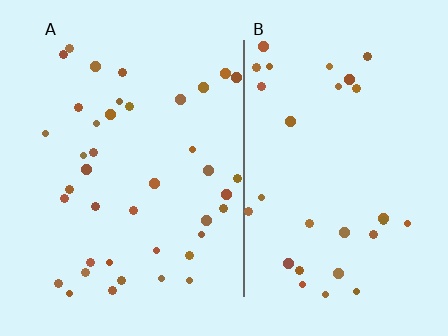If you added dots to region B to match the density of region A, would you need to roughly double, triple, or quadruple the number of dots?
Approximately double.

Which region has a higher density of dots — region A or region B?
A (the left).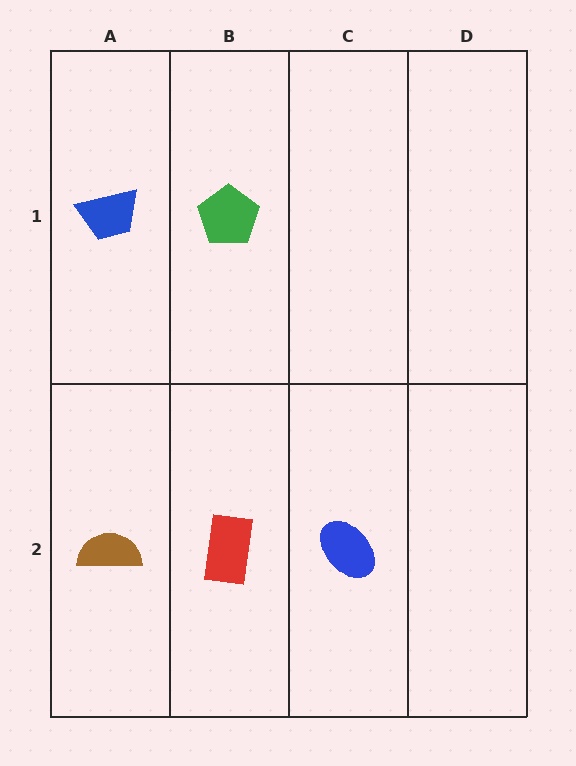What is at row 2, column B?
A red rectangle.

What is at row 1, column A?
A blue trapezoid.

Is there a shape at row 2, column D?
No, that cell is empty.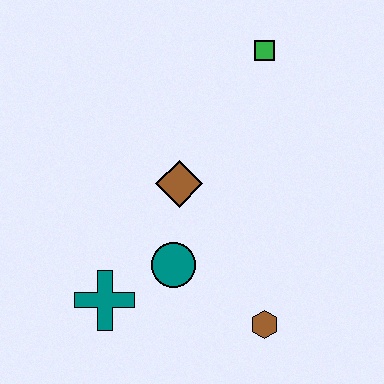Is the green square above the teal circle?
Yes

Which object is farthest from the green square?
The teal cross is farthest from the green square.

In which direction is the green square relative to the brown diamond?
The green square is above the brown diamond.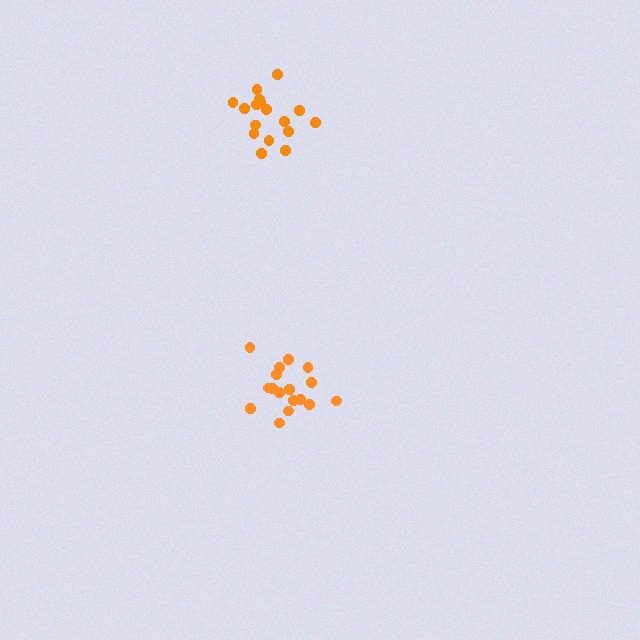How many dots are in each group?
Group 1: 17 dots, Group 2: 17 dots (34 total).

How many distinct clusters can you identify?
There are 2 distinct clusters.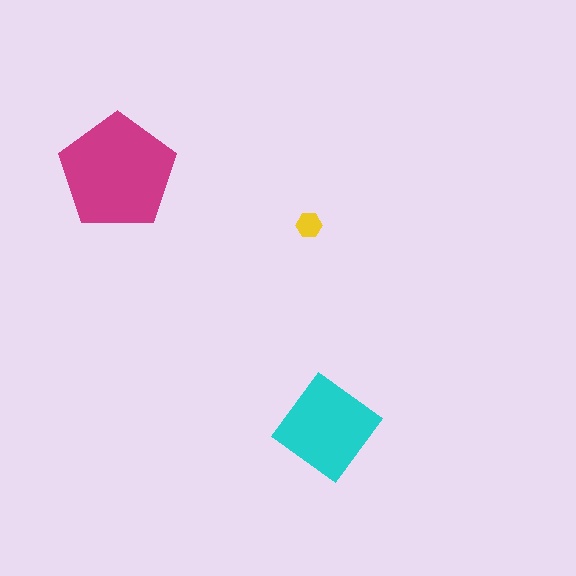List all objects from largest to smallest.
The magenta pentagon, the cyan diamond, the yellow hexagon.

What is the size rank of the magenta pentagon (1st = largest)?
1st.